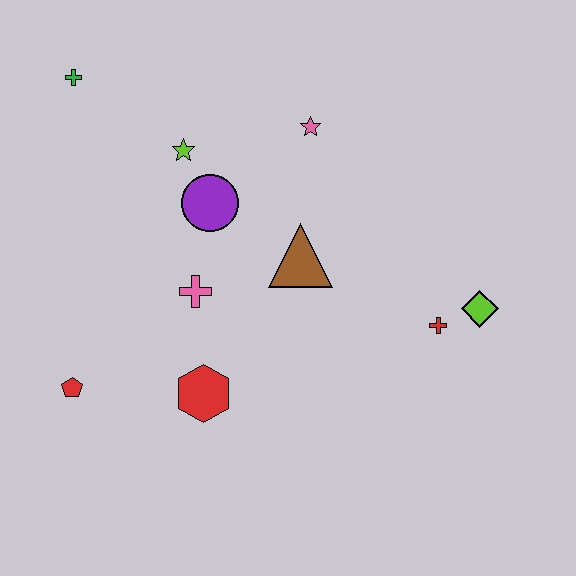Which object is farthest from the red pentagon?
The lime diamond is farthest from the red pentagon.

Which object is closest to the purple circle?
The lime star is closest to the purple circle.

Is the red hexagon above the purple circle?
No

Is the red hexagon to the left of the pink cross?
No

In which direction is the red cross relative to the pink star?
The red cross is below the pink star.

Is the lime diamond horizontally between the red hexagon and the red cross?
No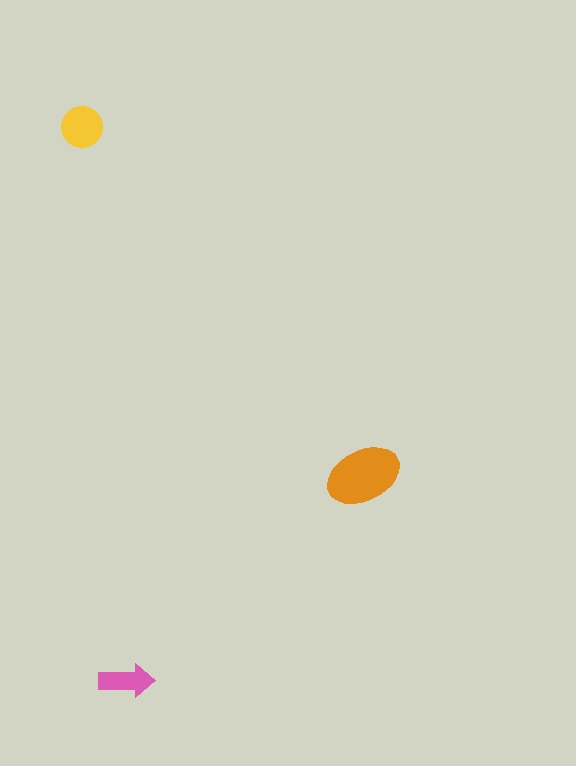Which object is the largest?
The orange ellipse.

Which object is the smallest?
The pink arrow.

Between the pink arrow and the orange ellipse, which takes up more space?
The orange ellipse.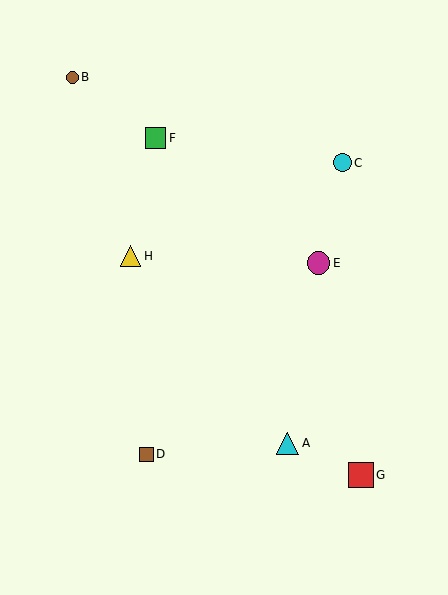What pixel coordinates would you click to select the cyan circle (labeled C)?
Click at (342, 163) to select the cyan circle C.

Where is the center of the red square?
The center of the red square is at (361, 475).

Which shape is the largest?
The red square (labeled G) is the largest.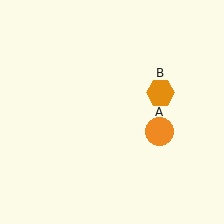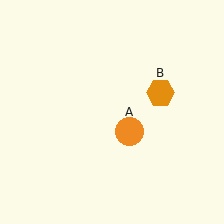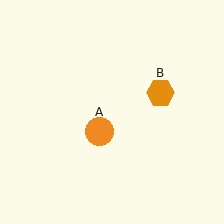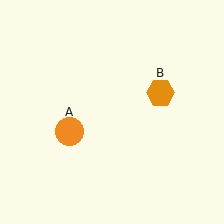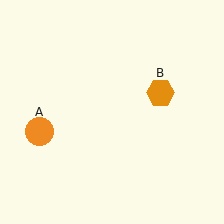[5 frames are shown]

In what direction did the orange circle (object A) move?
The orange circle (object A) moved left.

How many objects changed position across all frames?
1 object changed position: orange circle (object A).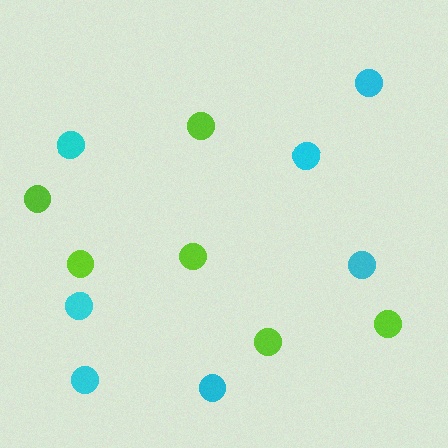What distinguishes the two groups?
There are 2 groups: one group of cyan circles (7) and one group of lime circles (6).